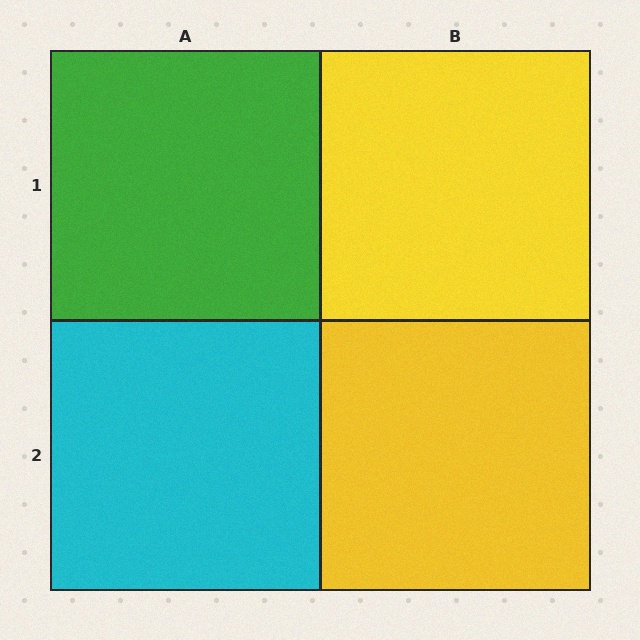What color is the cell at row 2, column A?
Cyan.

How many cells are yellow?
2 cells are yellow.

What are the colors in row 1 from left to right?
Green, yellow.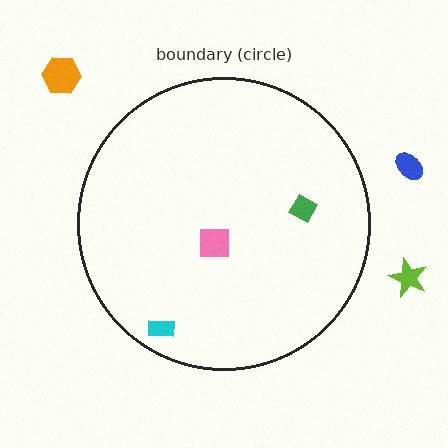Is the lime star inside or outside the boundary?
Outside.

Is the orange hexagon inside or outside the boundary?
Outside.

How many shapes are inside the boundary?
3 inside, 3 outside.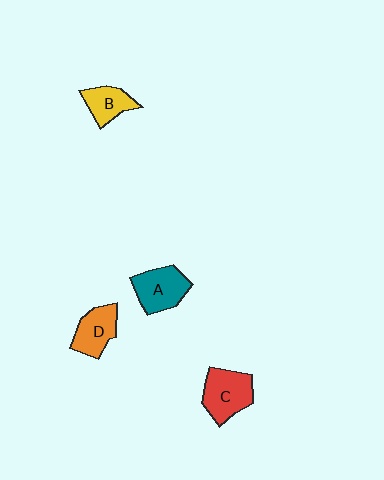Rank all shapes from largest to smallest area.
From largest to smallest: C (red), A (teal), D (orange), B (yellow).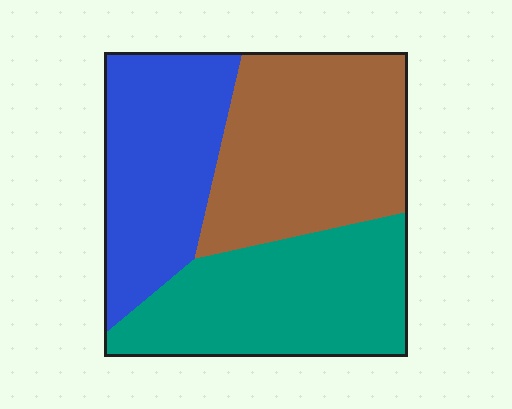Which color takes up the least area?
Blue, at roughly 30%.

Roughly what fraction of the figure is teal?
Teal takes up between a quarter and a half of the figure.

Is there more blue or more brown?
Brown.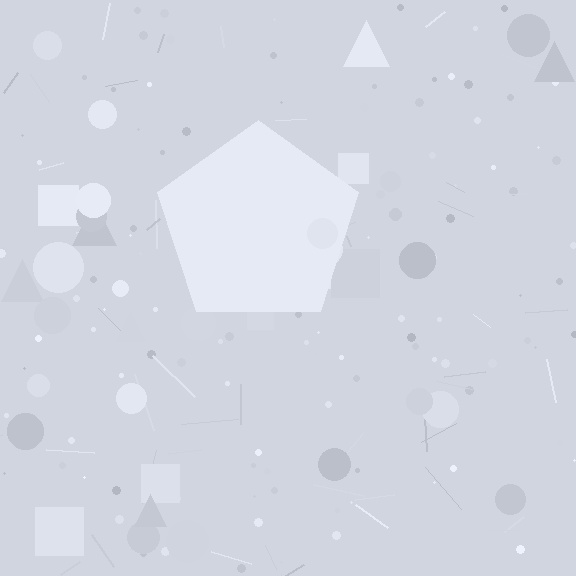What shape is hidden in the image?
A pentagon is hidden in the image.